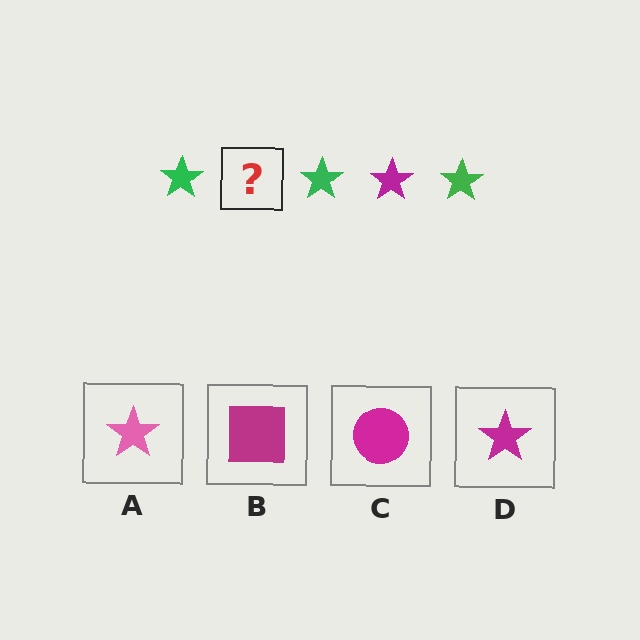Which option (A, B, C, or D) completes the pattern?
D.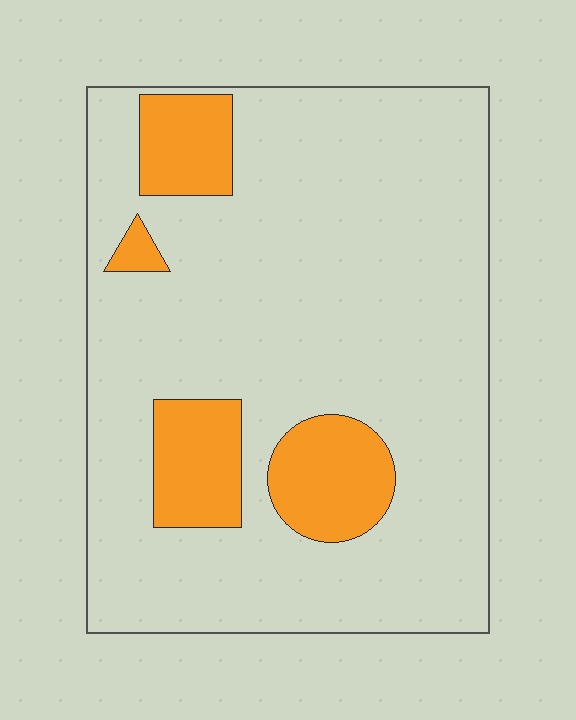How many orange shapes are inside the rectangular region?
4.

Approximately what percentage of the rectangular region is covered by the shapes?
Approximately 15%.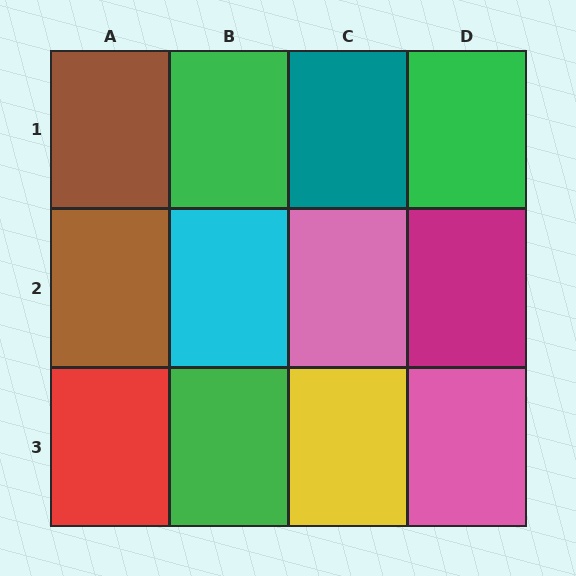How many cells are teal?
1 cell is teal.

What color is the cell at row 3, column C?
Yellow.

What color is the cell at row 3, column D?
Pink.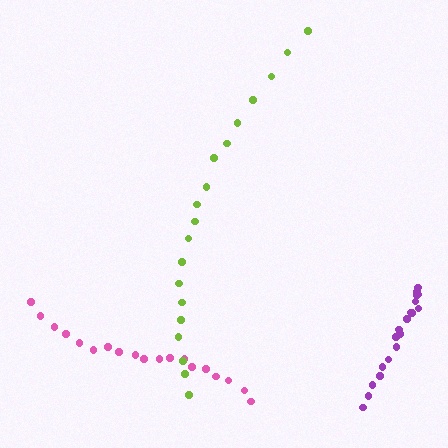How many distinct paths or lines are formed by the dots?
There are 3 distinct paths.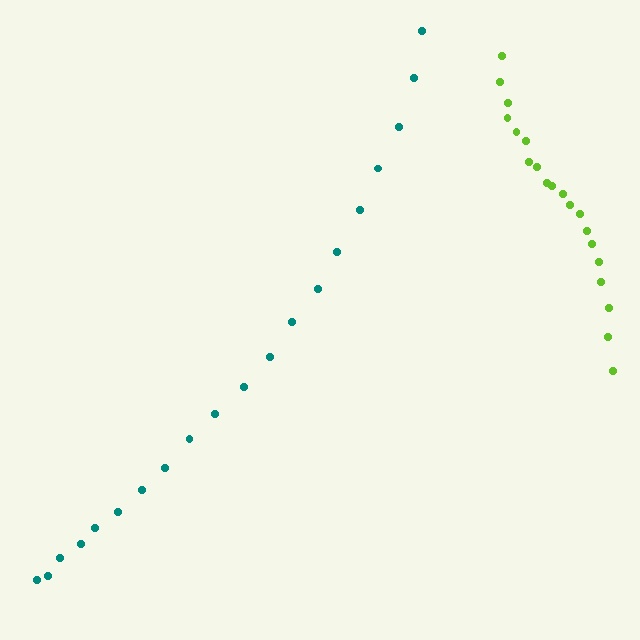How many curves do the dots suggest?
There are 2 distinct paths.